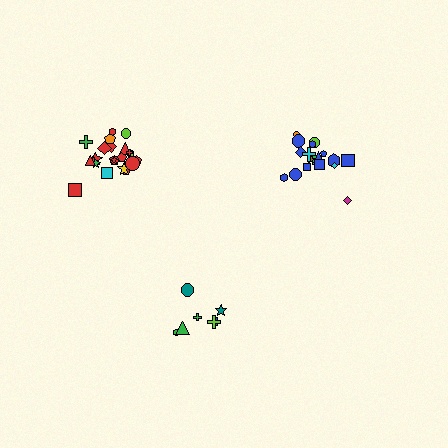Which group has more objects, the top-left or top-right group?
The top-left group.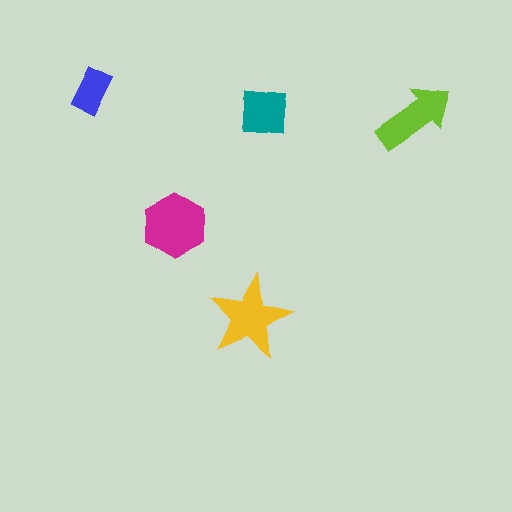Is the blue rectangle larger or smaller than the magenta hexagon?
Smaller.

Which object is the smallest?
The blue rectangle.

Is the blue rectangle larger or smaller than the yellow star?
Smaller.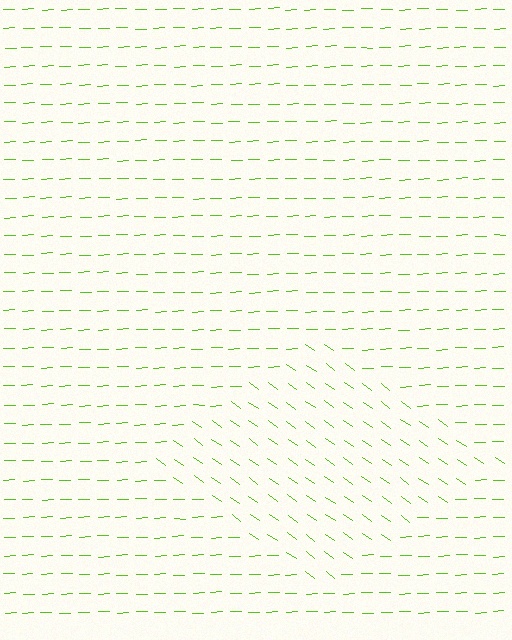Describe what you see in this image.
The image is filled with small lime line segments. A diamond region in the image has lines oriented differently from the surrounding lines, creating a visible texture boundary.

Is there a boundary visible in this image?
Yes, there is a texture boundary formed by a change in line orientation.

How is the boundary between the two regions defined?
The boundary is defined purely by a change in line orientation (approximately 38 degrees difference). All lines are the same color and thickness.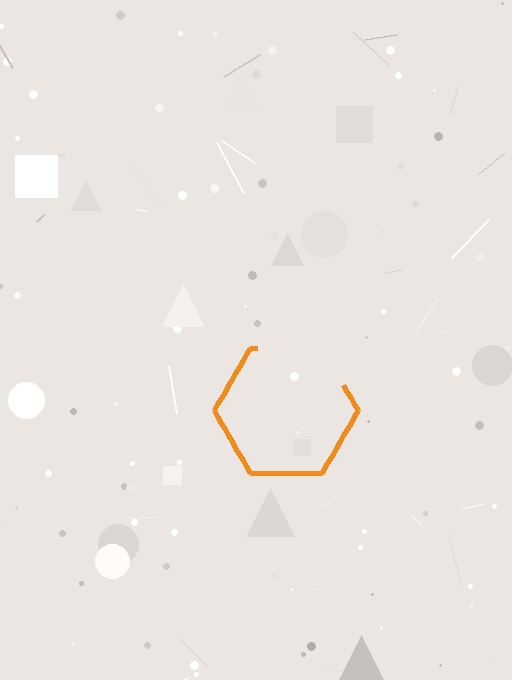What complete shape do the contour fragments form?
The contour fragments form a hexagon.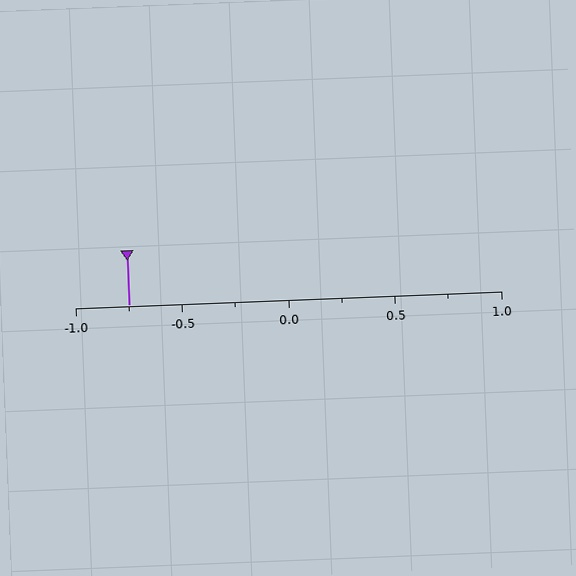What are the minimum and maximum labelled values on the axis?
The axis runs from -1.0 to 1.0.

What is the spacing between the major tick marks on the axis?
The major ticks are spaced 0.5 apart.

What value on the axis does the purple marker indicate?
The marker indicates approximately -0.75.